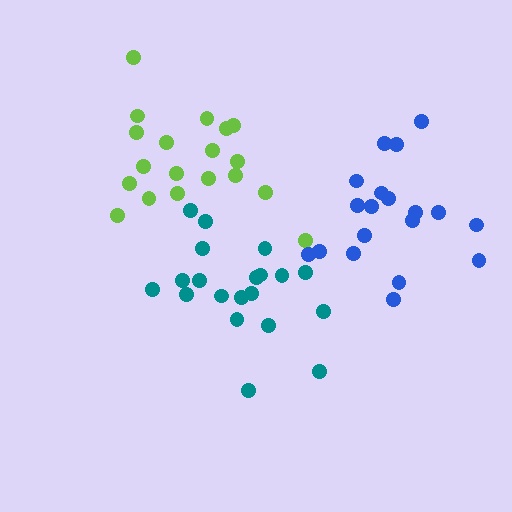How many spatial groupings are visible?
There are 3 spatial groupings.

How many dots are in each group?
Group 1: 20 dots, Group 2: 19 dots, Group 3: 19 dots (58 total).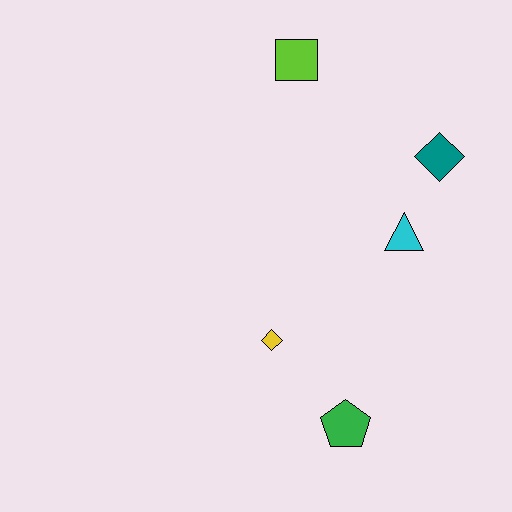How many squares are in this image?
There is 1 square.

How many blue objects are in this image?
There are no blue objects.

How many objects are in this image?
There are 5 objects.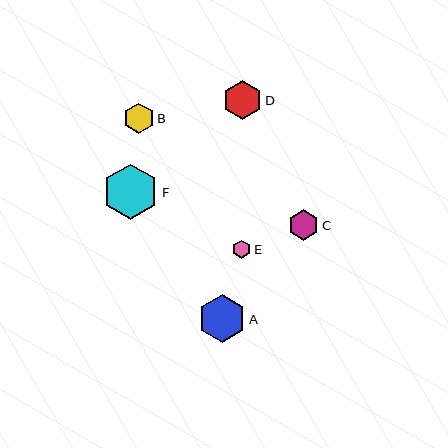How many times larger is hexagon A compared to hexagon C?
Hexagon A is approximately 1.6 times the size of hexagon C.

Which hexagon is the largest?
Hexagon F is the largest with a size of approximately 56 pixels.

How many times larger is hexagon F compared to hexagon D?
Hexagon F is approximately 1.4 times the size of hexagon D.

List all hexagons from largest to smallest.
From largest to smallest: F, A, D, C, B, E.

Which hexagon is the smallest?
Hexagon E is the smallest with a size of approximately 18 pixels.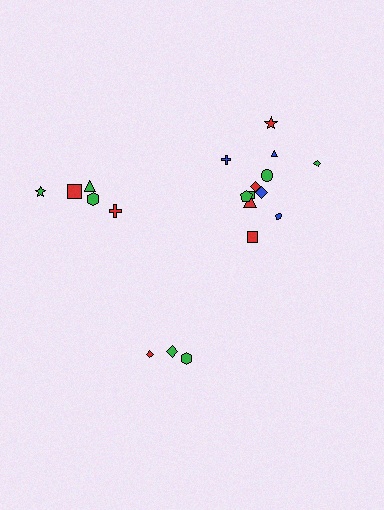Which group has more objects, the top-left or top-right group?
The top-right group.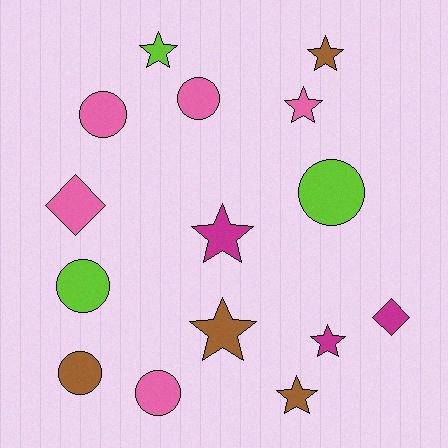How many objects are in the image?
There are 15 objects.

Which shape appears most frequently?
Star, with 7 objects.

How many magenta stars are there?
There are 2 magenta stars.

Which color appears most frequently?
Pink, with 5 objects.